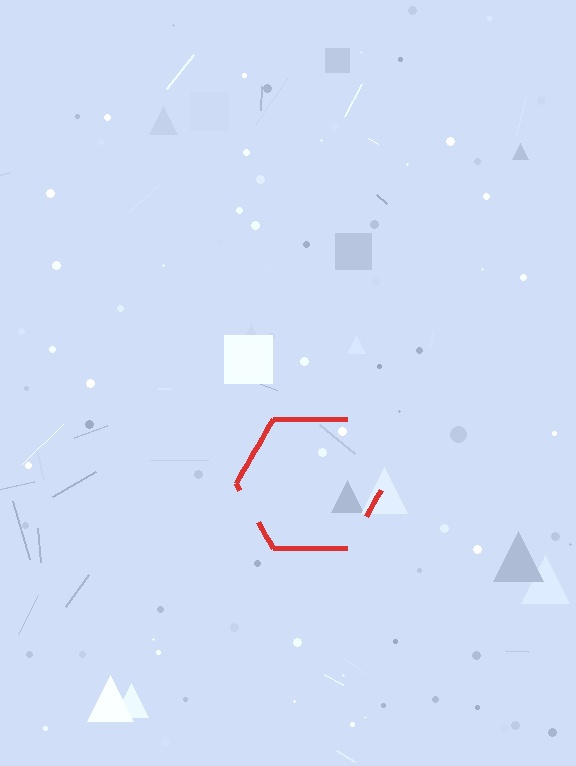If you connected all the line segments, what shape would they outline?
They would outline a hexagon.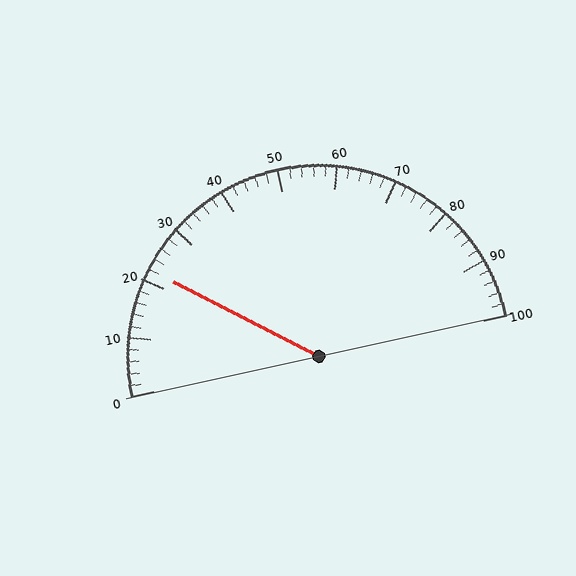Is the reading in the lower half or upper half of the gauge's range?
The reading is in the lower half of the range (0 to 100).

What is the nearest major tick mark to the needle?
The nearest major tick mark is 20.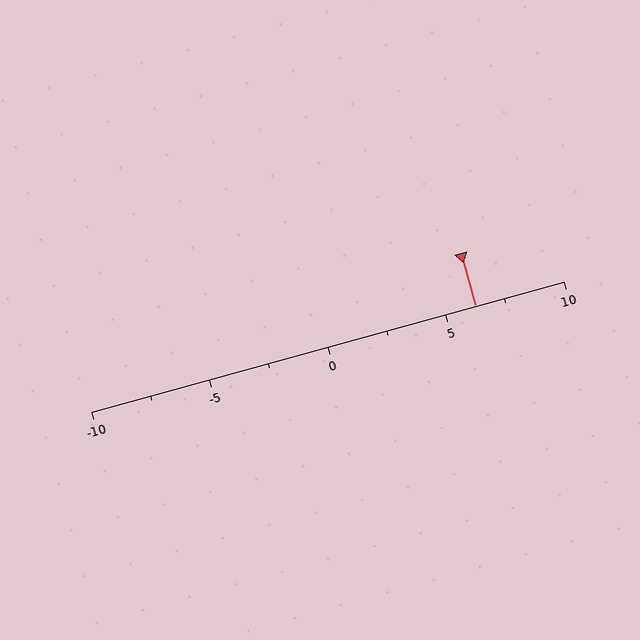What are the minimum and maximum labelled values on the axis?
The axis runs from -10 to 10.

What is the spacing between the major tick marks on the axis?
The major ticks are spaced 5 apart.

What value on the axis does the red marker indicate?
The marker indicates approximately 6.2.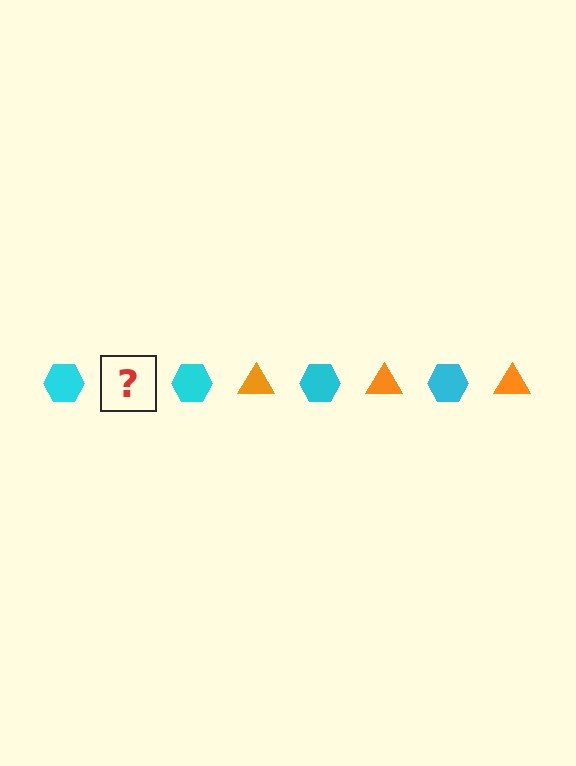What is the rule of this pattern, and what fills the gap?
The rule is that the pattern alternates between cyan hexagon and orange triangle. The gap should be filled with an orange triangle.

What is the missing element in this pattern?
The missing element is an orange triangle.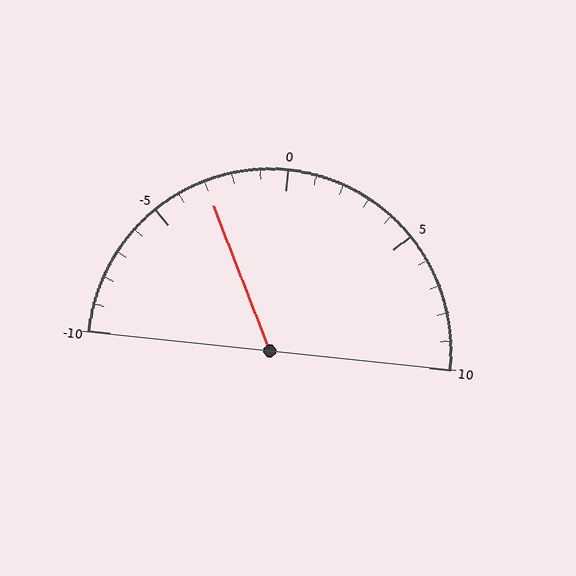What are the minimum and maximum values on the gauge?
The gauge ranges from -10 to 10.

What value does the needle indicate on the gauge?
The needle indicates approximately -3.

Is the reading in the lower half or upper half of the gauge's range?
The reading is in the lower half of the range (-10 to 10).